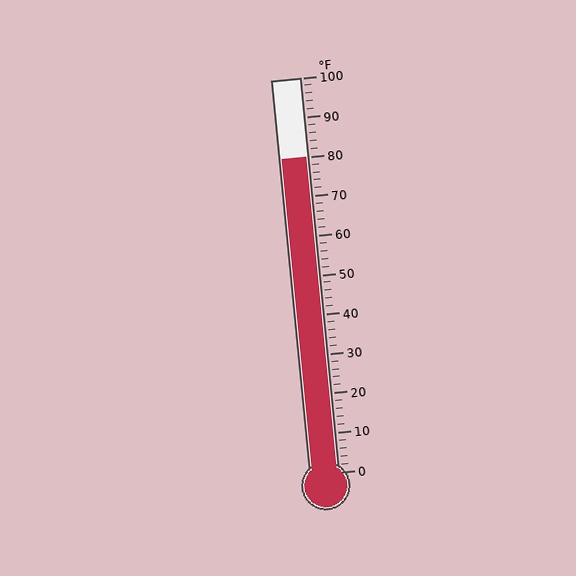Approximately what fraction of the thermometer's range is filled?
The thermometer is filled to approximately 80% of its range.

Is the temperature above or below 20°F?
The temperature is above 20°F.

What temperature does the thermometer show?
The thermometer shows approximately 80°F.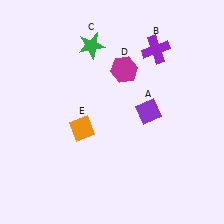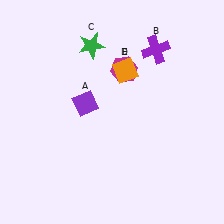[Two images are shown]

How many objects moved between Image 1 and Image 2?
2 objects moved between the two images.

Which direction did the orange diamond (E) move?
The orange diamond (E) moved up.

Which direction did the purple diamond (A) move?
The purple diamond (A) moved left.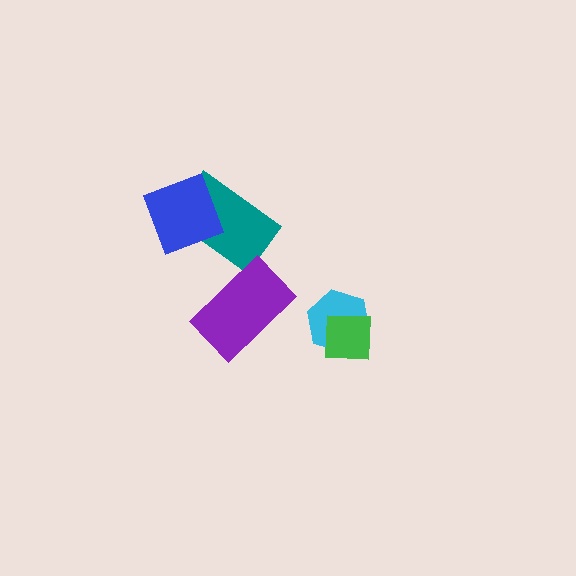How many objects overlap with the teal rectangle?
1 object overlaps with the teal rectangle.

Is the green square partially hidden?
No, no other shape covers it.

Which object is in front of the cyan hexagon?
The green square is in front of the cyan hexagon.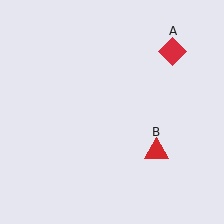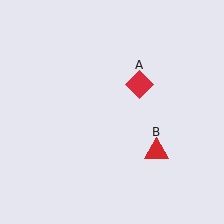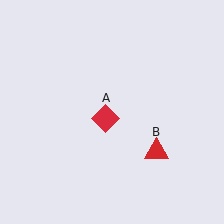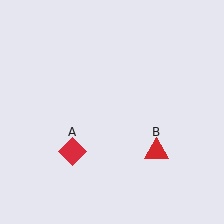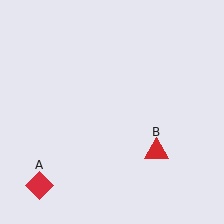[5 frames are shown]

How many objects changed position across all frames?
1 object changed position: red diamond (object A).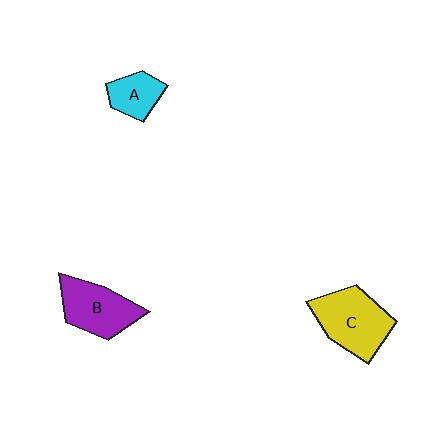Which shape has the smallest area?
Shape A (cyan).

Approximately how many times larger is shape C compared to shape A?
Approximately 2.0 times.